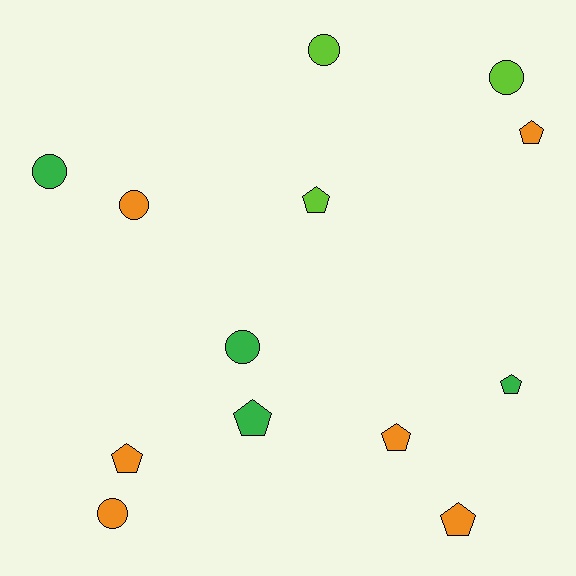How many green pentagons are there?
There are 2 green pentagons.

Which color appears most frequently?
Orange, with 6 objects.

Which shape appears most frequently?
Pentagon, with 7 objects.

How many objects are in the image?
There are 13 objects.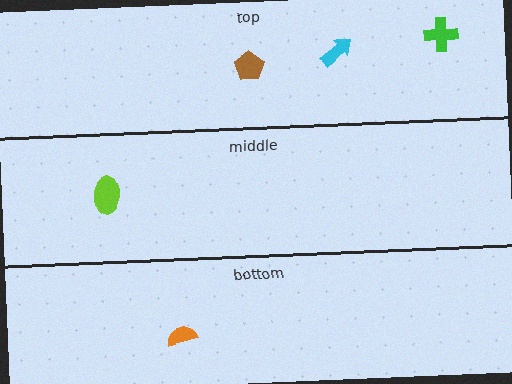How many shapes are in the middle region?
1.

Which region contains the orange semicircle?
The bottom region.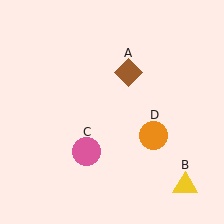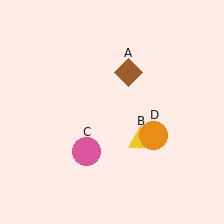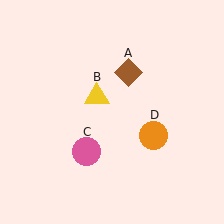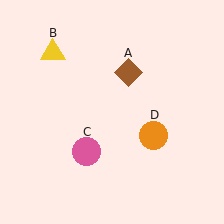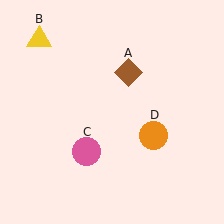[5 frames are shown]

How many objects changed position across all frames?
1 object changed position: yellow triangle (object B).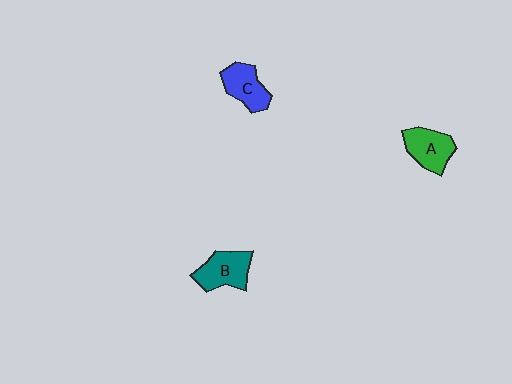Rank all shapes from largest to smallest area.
From largest to smallest: B (teal), A (green), C (blue).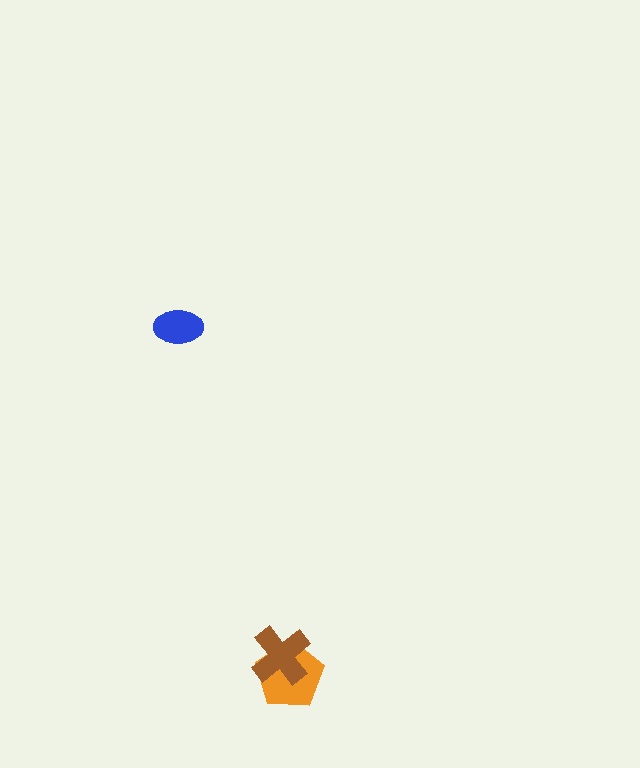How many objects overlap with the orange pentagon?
1 object overlaps with the orange pentagon.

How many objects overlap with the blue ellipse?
0 objects overlap with the blue ellipse.